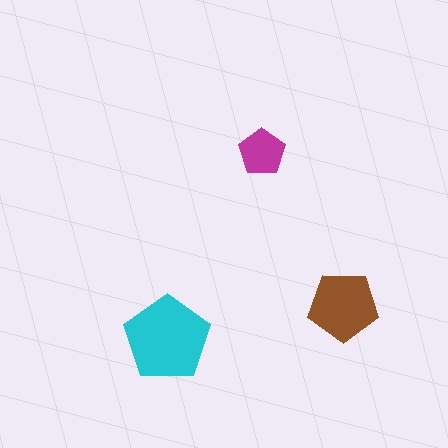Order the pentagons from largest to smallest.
the cyan one, the brown one, the magenta one.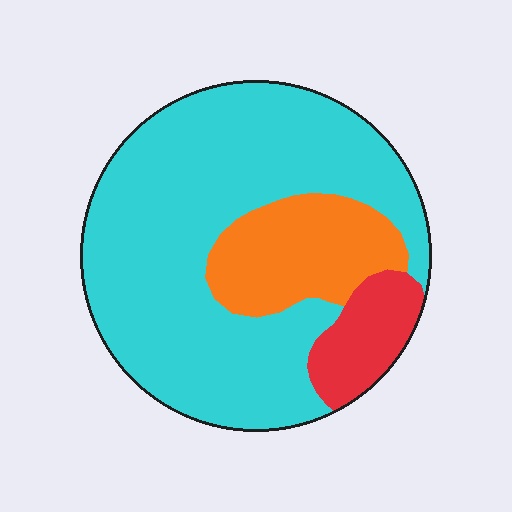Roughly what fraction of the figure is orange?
Orange takes up less than a quarter of the figure.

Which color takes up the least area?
Red, at roughly 10%.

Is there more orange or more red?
Orange.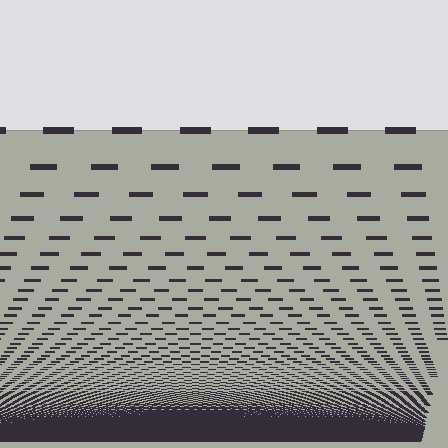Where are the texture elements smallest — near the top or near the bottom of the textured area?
Near the bottom.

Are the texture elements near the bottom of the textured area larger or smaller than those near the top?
Smaller. The gradient is inverted — elements near the bottom are smaller and denser.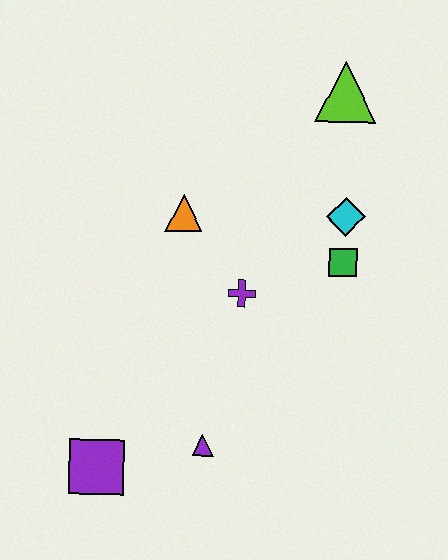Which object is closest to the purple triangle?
The purple square is closest to the purple triangle.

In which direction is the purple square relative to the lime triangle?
The purple square is below the lime triangle.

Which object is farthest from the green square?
The purple square is farthest from the green square.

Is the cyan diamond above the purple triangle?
Yes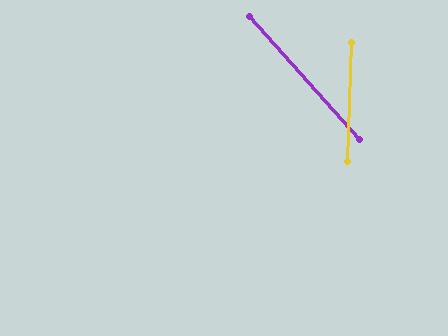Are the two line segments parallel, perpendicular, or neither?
Neither parallel nor perpendicular — they differ by about 44°.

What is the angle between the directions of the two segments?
Approximately 44 degrees.